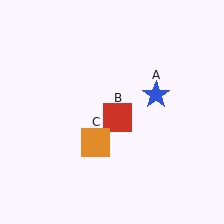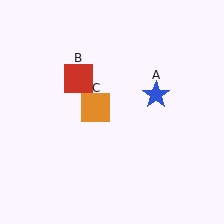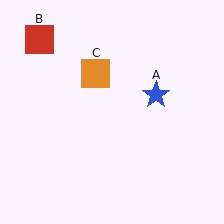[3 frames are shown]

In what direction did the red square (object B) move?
The red square (object B) moved up and to the left.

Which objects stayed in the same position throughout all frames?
Blue star (object A) remained stationary.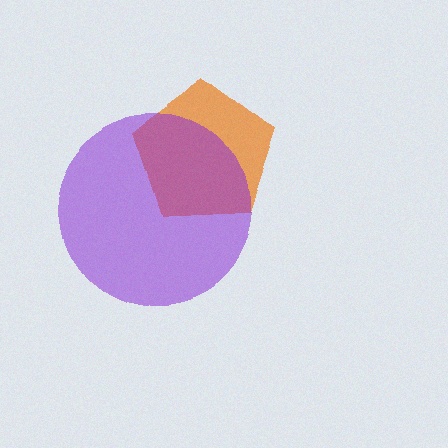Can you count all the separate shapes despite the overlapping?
Yes, there are 2 separate shapes.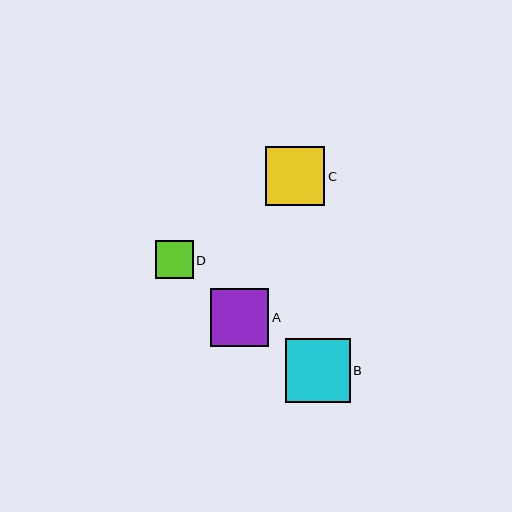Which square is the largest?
Square B is the largest with a size of approximately 65 pixels.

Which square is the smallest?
Square D is the smallest with a size of approximately 38 pixels.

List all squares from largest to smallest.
From largest to smallest: B, C, A, D.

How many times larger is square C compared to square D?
Square C is approximately 1.6 times the size of square D.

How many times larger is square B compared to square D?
Square B is approximately 1.7 times the size of square D.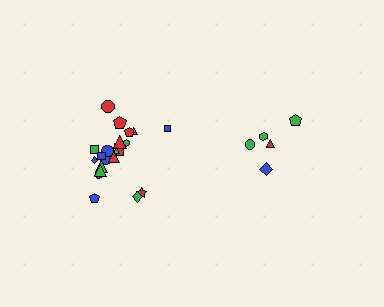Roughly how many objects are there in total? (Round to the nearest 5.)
Roughly 25 objects in total.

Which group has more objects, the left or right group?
The left group.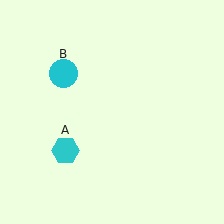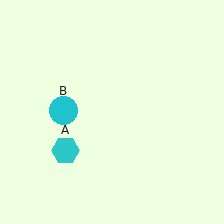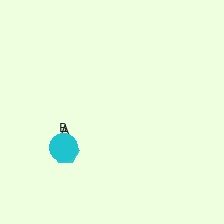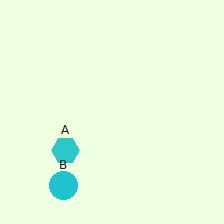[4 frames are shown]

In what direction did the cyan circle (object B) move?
The cyan circle (object B) moved down.